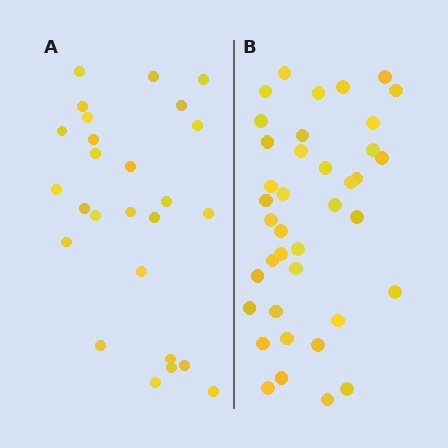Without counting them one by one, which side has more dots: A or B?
Region B (the right region) has more dots.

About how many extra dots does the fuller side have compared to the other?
Region B has approximately 15 more dots than region A.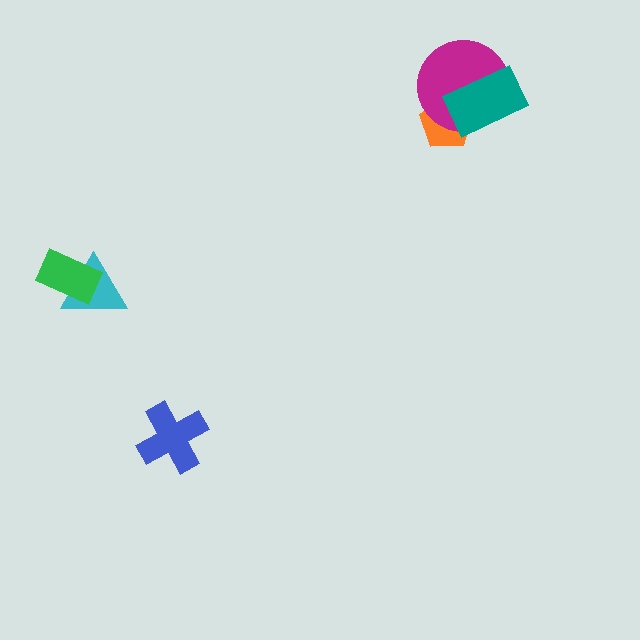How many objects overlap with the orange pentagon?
2 objects overlap with the orange pentagon.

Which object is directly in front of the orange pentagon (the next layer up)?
The magenta circle is directly in front of the orange pentagon.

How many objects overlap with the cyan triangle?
1 object overlaps with the cyan triangle.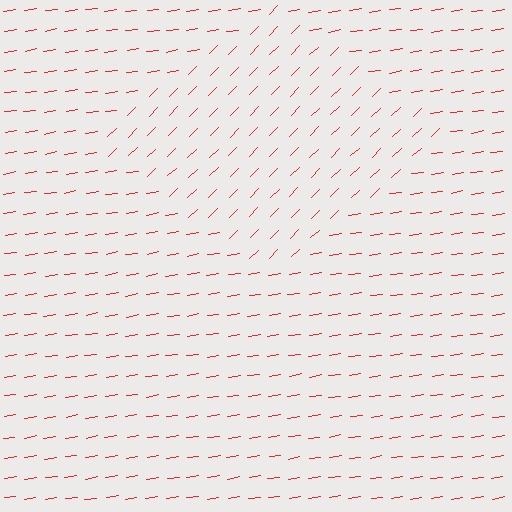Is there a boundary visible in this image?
Yes, there is a texture boundary formed by a change in line orientation.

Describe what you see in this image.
The image is filled with small red line segments. A diamond region in the image has lines oriented differently from the surrounding lines, creating a visible texture boundary.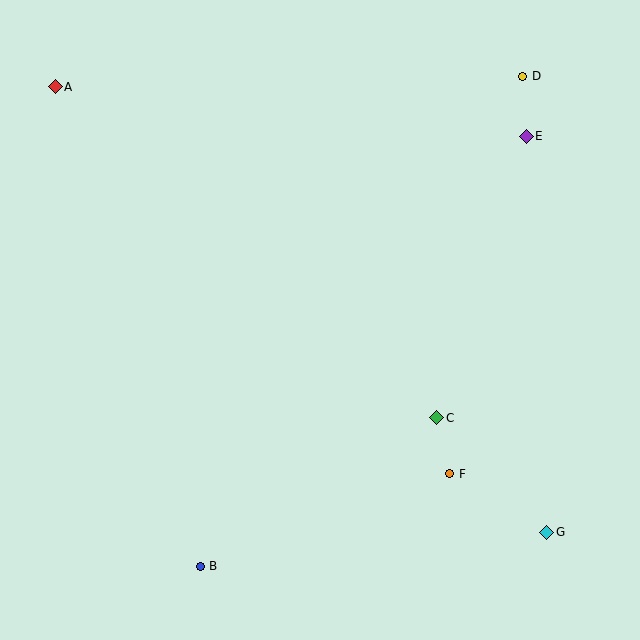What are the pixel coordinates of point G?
Point G is at (547, 532).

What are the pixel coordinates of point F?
Point F is at (450, 474).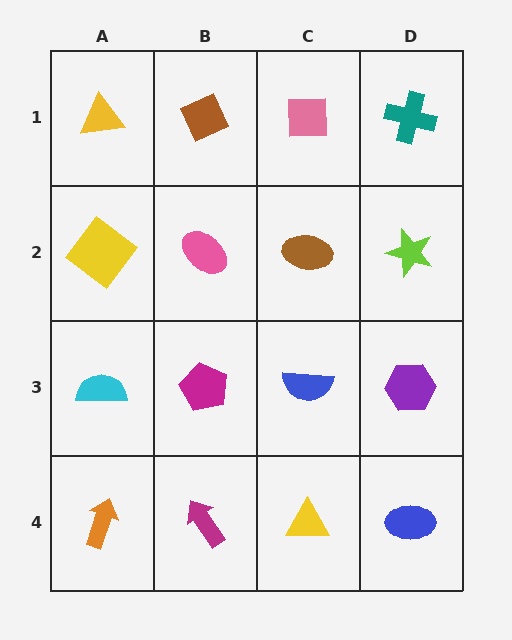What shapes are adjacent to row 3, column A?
A yellow diamond (row 2, column A), an orange arrow (row 4, column A), a magenta pentagon (row 3, column B).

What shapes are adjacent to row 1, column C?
A brown ellipse (row 2, column C), a brown diamond (row 1, column B), a teal cross (row 1, column D).